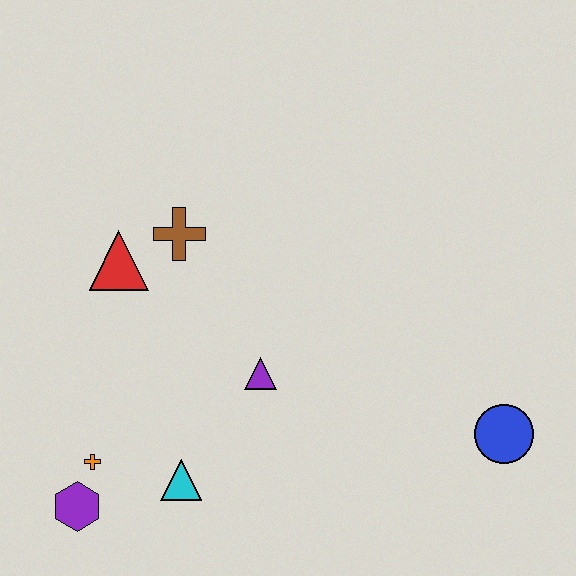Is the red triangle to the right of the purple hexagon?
Yes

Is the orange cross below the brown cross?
Yes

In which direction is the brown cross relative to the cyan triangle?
The brown cross is above the cyan triangle.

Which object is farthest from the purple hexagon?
The blue circle is farthest from the purple hexagon.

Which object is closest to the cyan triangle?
The orange cross is closest to the cyan triangle.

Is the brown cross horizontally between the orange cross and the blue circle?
Yes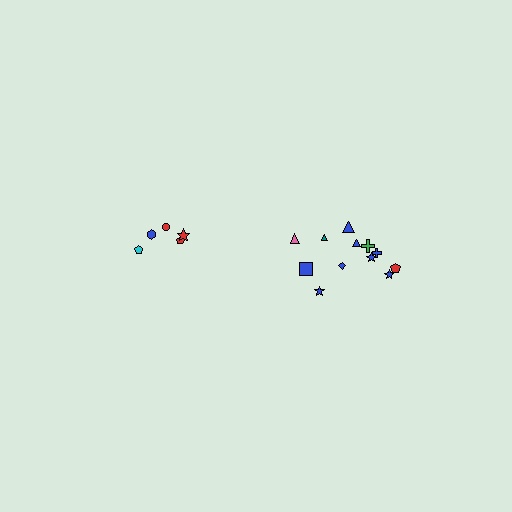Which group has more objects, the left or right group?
The right group.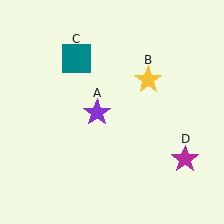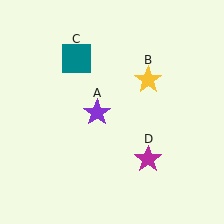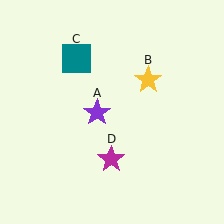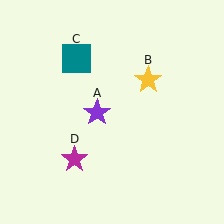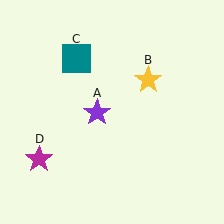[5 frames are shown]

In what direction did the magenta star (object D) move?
The magenta star (object D) moved left.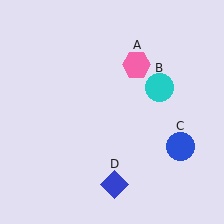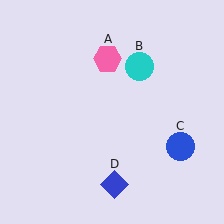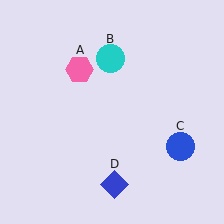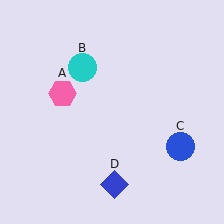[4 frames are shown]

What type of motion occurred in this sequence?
The pink hexagon (object A), cyan circle (object B) rotated counterclockwise around the center of the scene.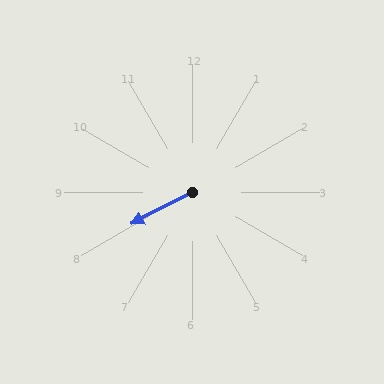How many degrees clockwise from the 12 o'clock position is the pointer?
Approximately 242 degrees.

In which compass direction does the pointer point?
Southwest.